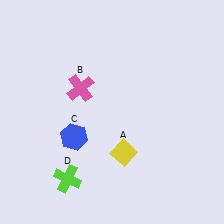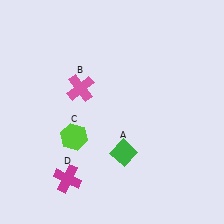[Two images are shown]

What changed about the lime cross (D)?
In Image 1, D is lime. In Image 2, it changed to magenta.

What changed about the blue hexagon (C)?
In Image 1, C is blue. In Image 2, it changed to lime.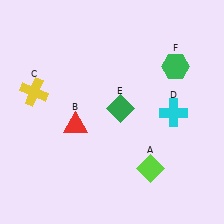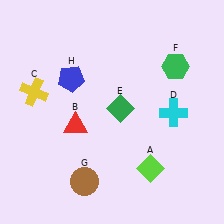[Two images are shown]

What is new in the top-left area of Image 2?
A blue pentagon (H) was added in the top-left area of Image 2.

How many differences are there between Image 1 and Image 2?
There are 2 differences between the two images.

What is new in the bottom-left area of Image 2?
A brown circle (G) was added in the bottom-left area of Image 2.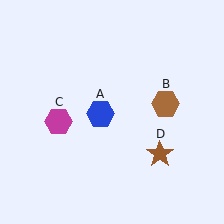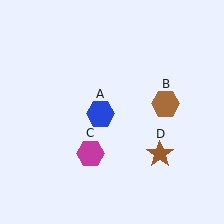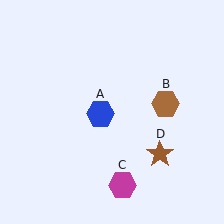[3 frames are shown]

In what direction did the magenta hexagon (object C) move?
The magenta hexagon (object C) moved down and to the right.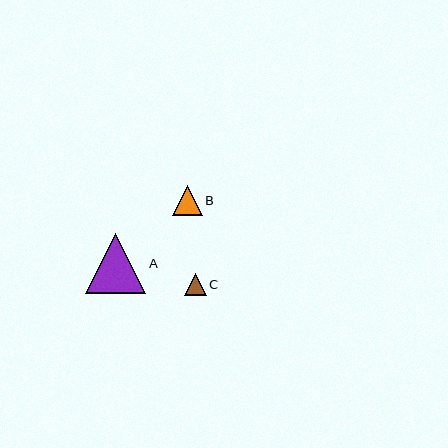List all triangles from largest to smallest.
From largest to smallest: A, B, C.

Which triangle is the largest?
Triangle A is the largest with a size of approximately 60 pixels.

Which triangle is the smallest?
Triangle C is the smallest with a size of approximately 22 pixels.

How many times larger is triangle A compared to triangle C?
Triangle A is approximately 2.7 times the size of triangle C.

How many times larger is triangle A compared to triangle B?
Triangle A is approximately 2.0 times the size of triangle B.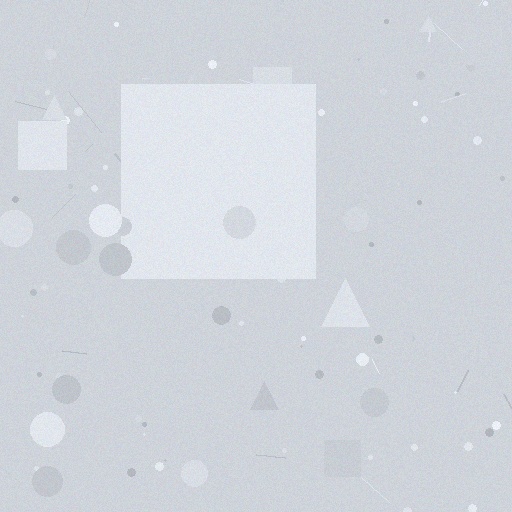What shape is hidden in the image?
A square is hidden in the image.